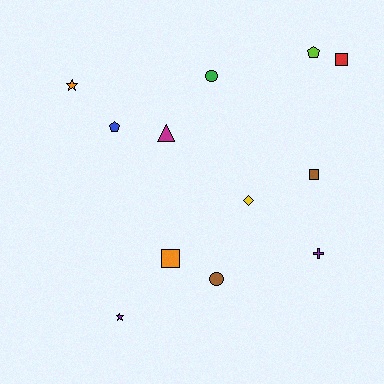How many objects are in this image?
There are 12 objects.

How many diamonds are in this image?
There is 1 diamond.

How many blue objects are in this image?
There is 1 blue object.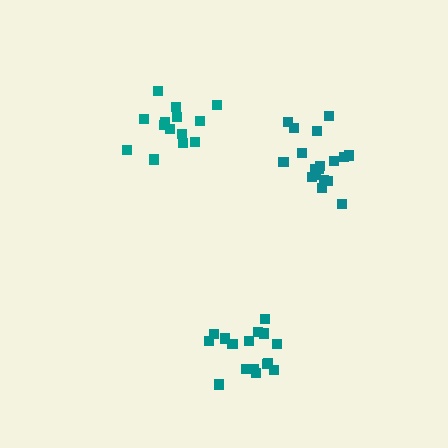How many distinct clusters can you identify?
There are 3 distinct clusters.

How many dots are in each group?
Group 1: 16 dots, Group 2: 18 dots, Group 3: 14 dots (48 total).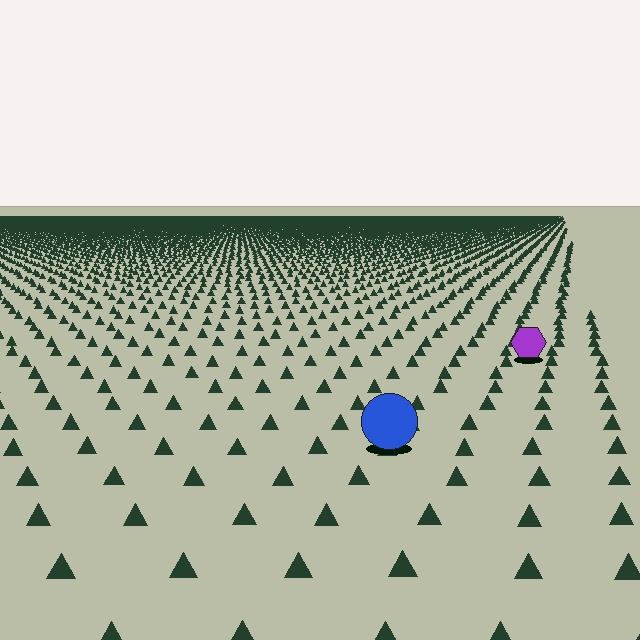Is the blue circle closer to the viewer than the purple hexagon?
Yes. The blue circle is closer — you can tell from the texture gradient: the ground texture is coarser near it.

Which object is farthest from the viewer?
The purple hexagon is farthest from the viewer. It appears smaller and the ground texture around it is denser.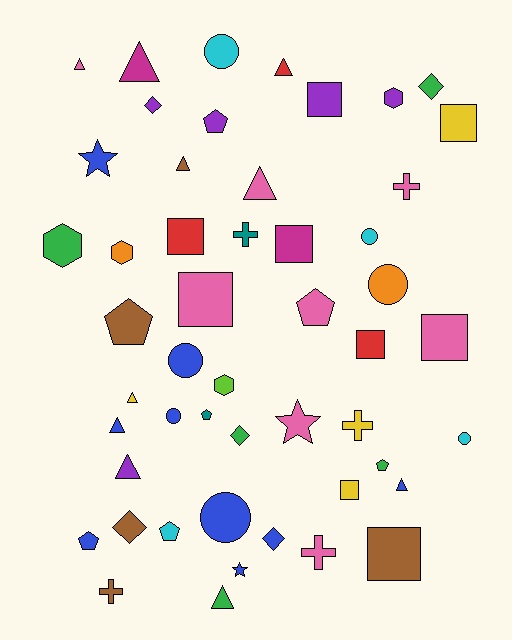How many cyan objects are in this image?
There are 4 cyan objects.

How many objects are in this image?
There are 50 objects.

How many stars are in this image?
There are 3 stars.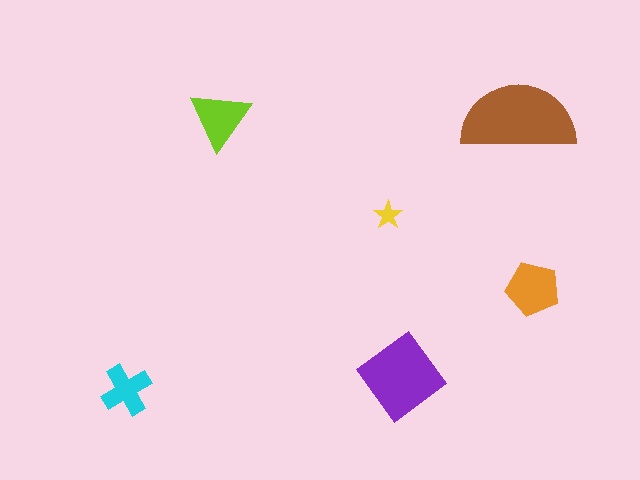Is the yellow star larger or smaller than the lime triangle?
Smaller.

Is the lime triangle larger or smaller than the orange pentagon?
Smaller.